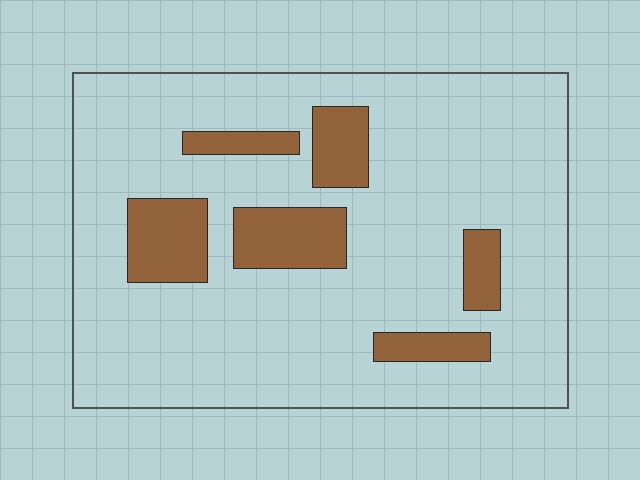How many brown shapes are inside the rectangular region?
6.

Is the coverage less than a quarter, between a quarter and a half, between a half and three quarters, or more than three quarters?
Less than a quarter.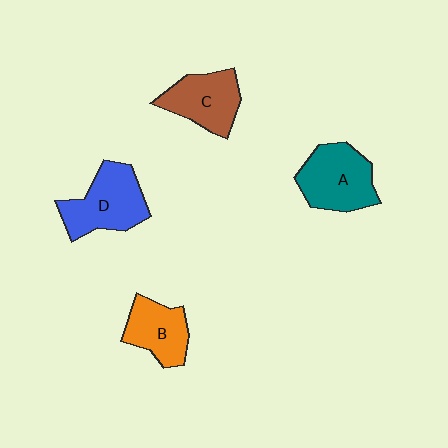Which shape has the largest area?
Shape D (blue).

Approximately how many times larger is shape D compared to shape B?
Approximately 1.3 times.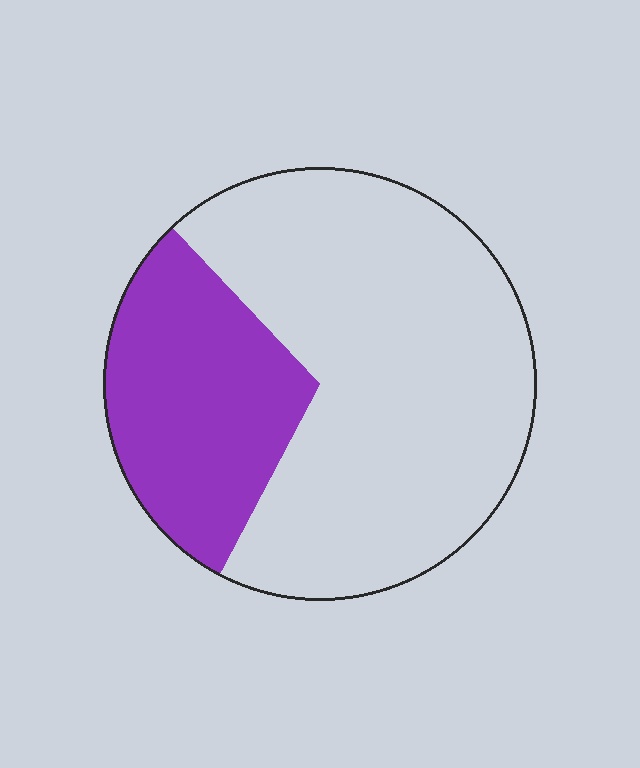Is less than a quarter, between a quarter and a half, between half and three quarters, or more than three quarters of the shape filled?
Between a quarter and a half.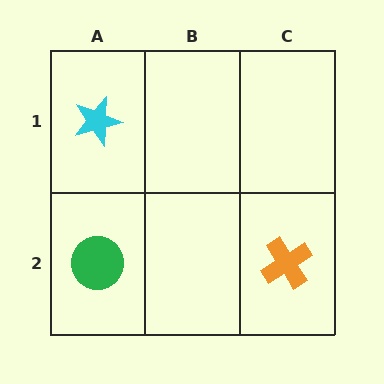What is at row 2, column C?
An orange cross.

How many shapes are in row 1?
1 shape.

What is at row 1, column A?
A cyan star.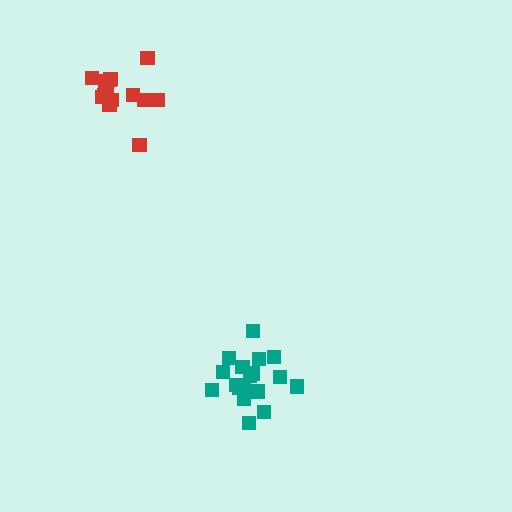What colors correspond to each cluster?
The clusters are colored: teal, red.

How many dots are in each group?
Group 1: 19 dots, Group 2: 15 dots (34 total).